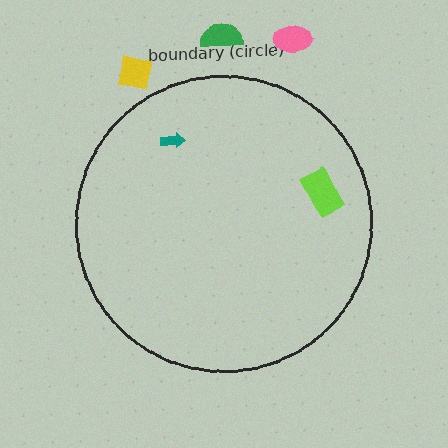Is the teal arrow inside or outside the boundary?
Inside.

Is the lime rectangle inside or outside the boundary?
Inside.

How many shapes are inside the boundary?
2 inside, 3 outside.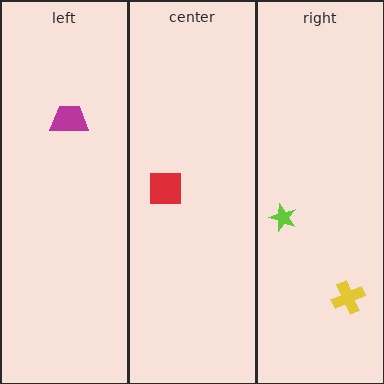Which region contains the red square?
The center region.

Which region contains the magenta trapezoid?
The left region.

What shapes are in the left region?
The magenta trapezoid.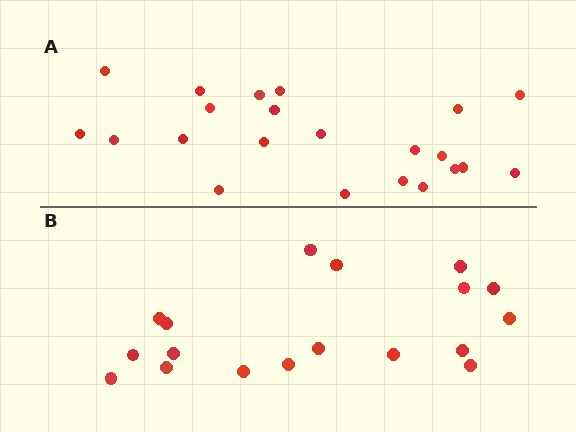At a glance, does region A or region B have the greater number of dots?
Region A (the top region) has more dots.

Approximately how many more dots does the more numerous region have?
Region A has about 4 more dots than region B.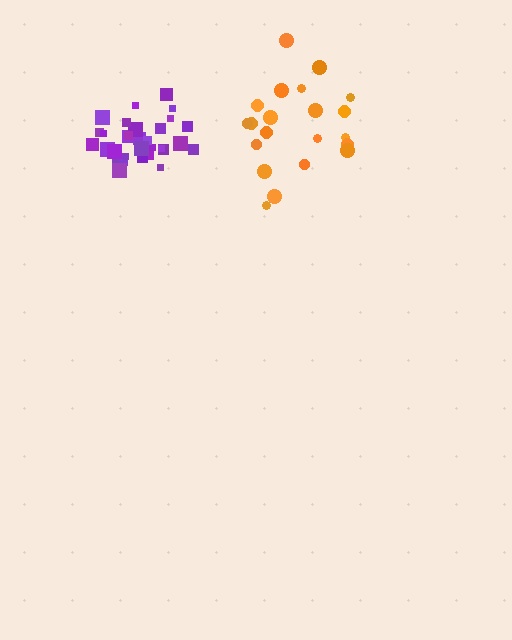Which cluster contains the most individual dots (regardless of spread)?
Purple (35).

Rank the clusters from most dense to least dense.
purple, orange.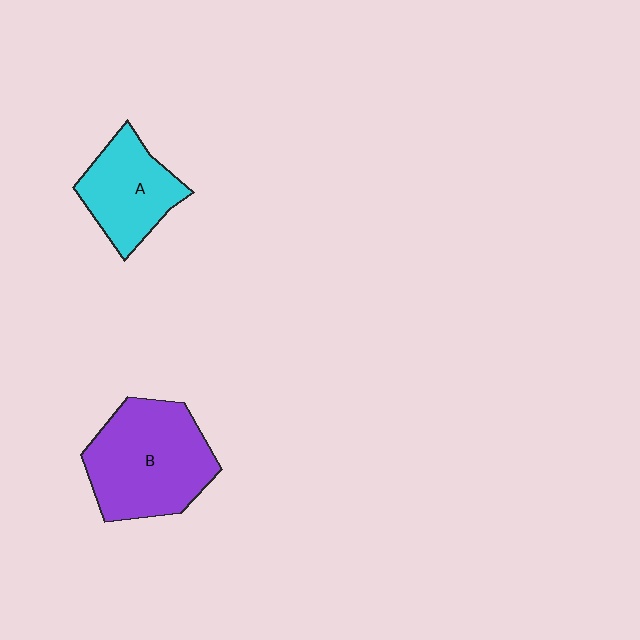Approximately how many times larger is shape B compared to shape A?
Approximately 1.5 times.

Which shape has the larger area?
Shape B (purple).